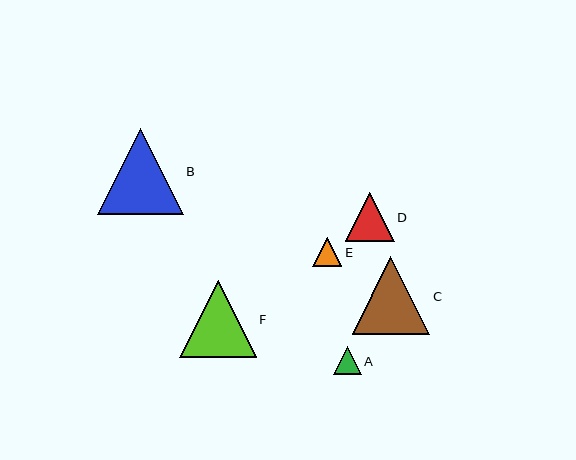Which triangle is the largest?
Triangle B is the largest with a size of approximately 86 pixels.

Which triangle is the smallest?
Triangle A is the smallest with a size of approximately 28 pixels.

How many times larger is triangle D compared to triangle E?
Triangle D is approximately 1.7 times the size of triangle E.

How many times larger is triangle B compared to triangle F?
Triangle B is approximately 1.1 times the size of triangle F.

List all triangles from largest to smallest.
From largest to smallest: B, C, F, D, E, A.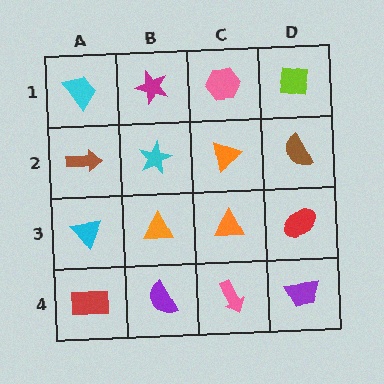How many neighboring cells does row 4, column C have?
3.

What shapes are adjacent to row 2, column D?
A lime square (row 1, column D), a red ellipse (row 3, column D), an orange triangle (row 2, column C).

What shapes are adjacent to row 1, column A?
A brown arrow (row 2, column A), a magenta star (row 1, column B).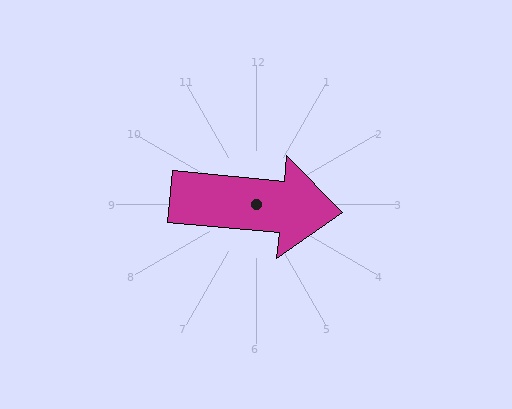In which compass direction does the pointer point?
East.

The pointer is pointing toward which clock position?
Roughly 3 o'clock.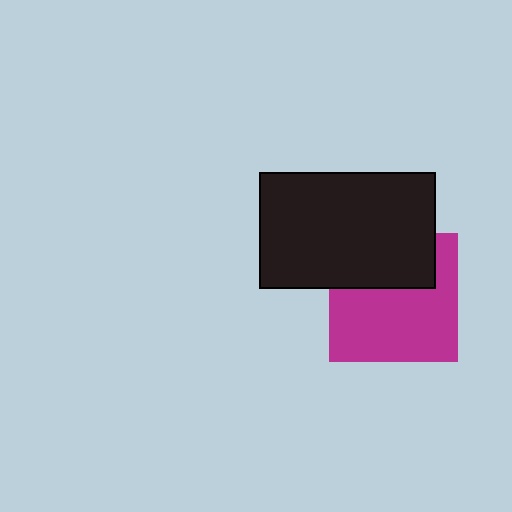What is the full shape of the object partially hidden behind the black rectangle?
The partially hidden object is a magenta square.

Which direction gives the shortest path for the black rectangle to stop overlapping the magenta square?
Moving up gives the shortest separation.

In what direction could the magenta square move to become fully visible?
The magenta square could move down. That would shift it out from behind the black rectangle entirely.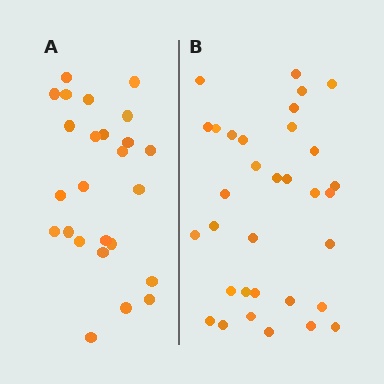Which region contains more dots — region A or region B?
Region B (the right region) has more dots.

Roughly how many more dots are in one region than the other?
Region B has roughly 8 or so more dots than region A.